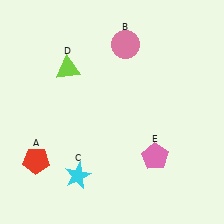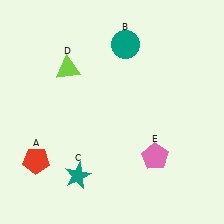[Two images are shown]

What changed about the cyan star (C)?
In Image 1, C is cyan. In Image 2, it changed to teal.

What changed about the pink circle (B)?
In Image 1, B is pink. In Image 2, it changed to teal.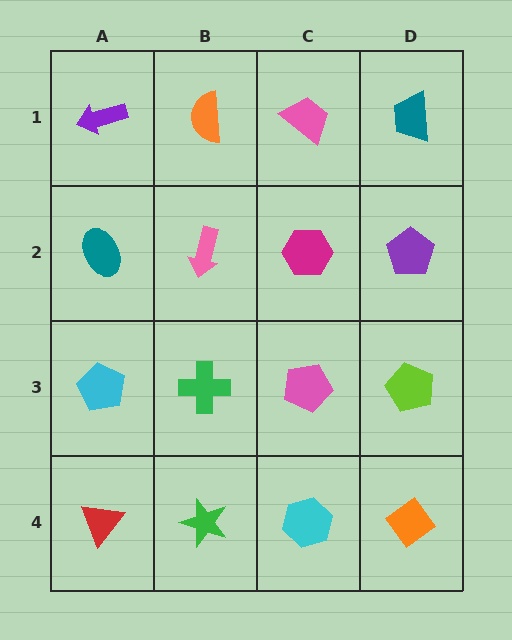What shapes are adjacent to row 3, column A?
A teal ellipse (row 2, column A), a red triangle (row 4, column A), a green cross (row 3, column B).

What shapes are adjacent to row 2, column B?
An orange semicircle (row 1, column B), a green cross (row 3, column B), a teal ellipse (row 2, column A), a magenta hexagon (row 2, column C).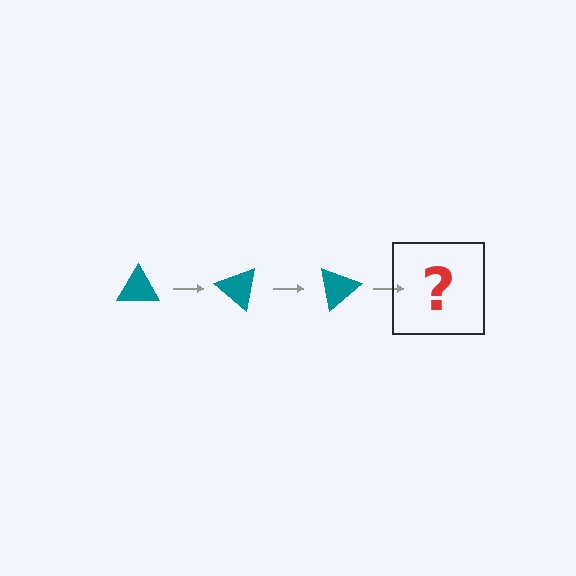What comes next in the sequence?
The next element should be a teal triangle rotated 120 degrees.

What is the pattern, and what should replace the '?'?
The pattern is that the triangle rotates 40 degrees each step. The '?' should be a teal triangle rotated 120 degrees.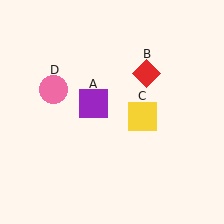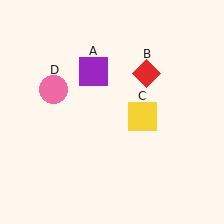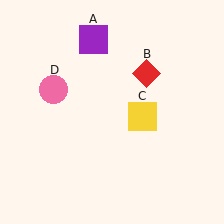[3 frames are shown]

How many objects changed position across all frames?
1 object changed position: purple square (object A).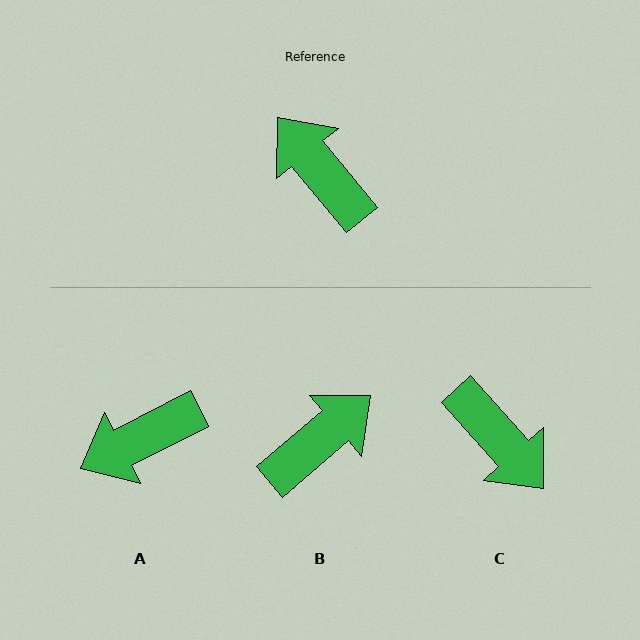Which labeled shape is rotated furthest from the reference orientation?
C, about 178 degrees away.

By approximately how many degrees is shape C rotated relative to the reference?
Approximately 178 degrees clockwise.